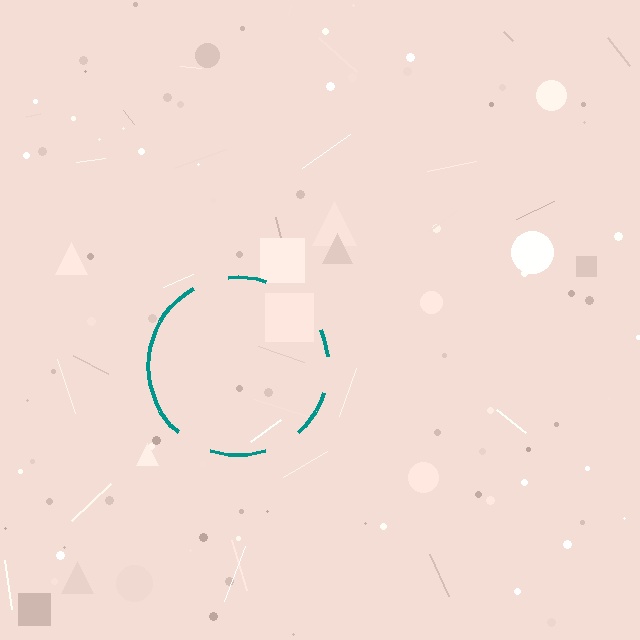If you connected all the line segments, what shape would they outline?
They would outline a circle.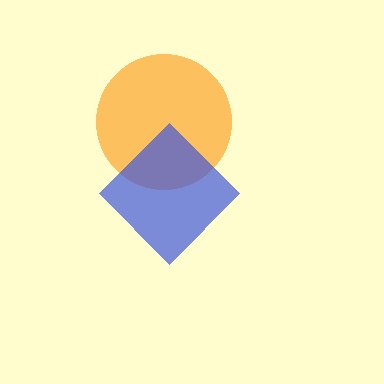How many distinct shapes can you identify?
There are 2 distinct shapes: an orange circle, a blue diamond.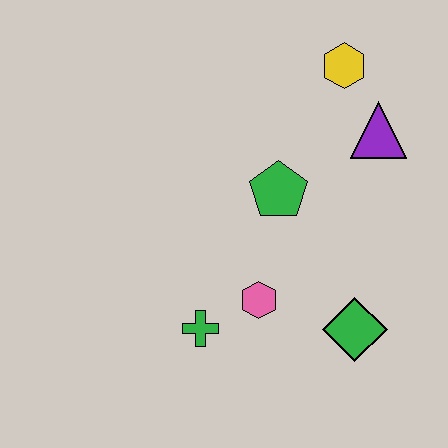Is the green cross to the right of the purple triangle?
No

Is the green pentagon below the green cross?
No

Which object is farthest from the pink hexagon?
The yellow hexagon is farthest from the pink hexagon.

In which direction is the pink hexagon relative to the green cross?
The pink hexagon is to the right of the green cross.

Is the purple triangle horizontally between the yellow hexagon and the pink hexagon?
No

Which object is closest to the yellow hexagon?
The purple triangle is closest to the yellow hexagon.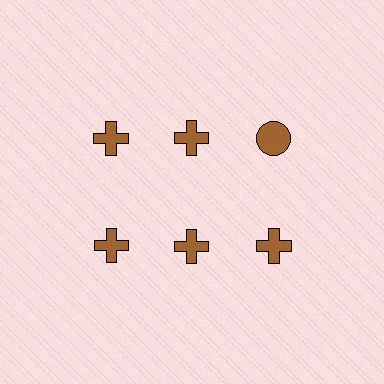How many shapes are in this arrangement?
There are 6 shapes arranged in a grid pattern.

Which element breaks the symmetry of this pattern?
The brown circle in the top row, center column breaks the symmetry. All other shapes are brown crosses.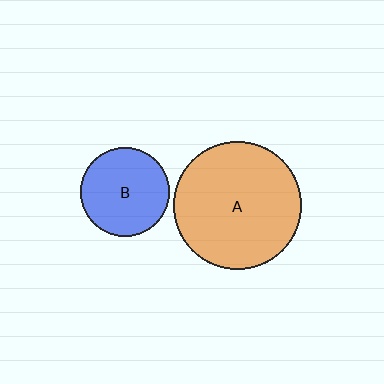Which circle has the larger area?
Circle A (orange).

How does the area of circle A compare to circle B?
Approximately 2.1 times.